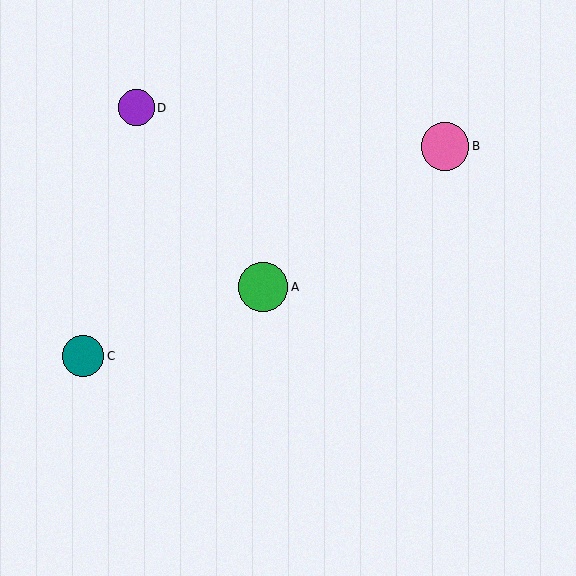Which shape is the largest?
The green circle (labeled A) is the largest.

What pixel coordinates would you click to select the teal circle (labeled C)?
Click at (83, 356) to select the teal circle C.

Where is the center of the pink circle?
The center of the pink circle is at (445, 146).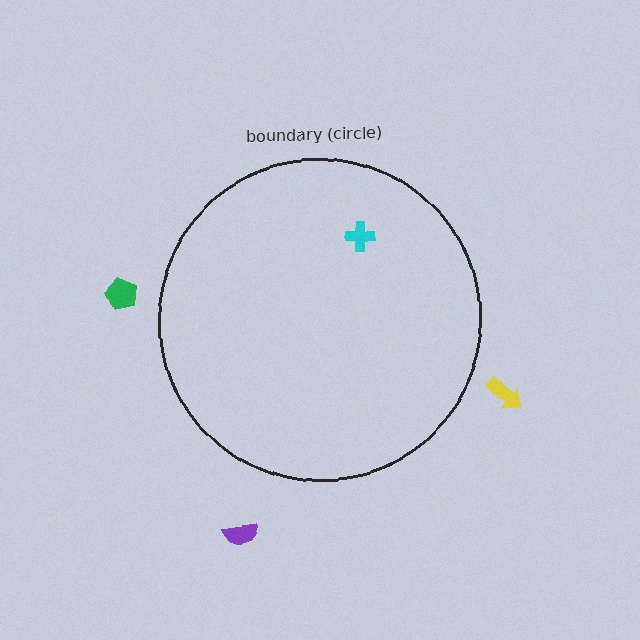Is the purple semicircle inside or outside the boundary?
Outside.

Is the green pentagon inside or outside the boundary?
Outside.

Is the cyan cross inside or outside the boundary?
Inside.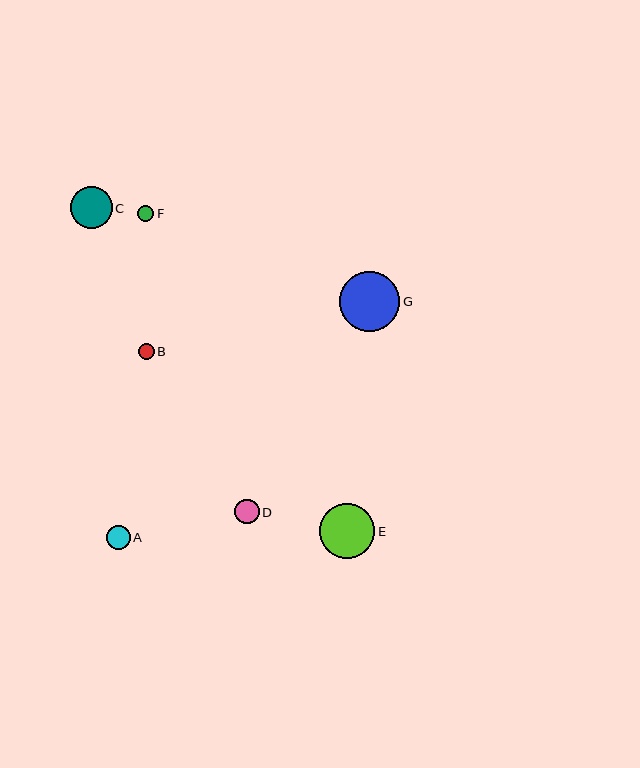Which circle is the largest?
Circle G is the largest with a size of approximately 60 pixels.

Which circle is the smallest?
Circle B is the smallest with a size of approximately 16 pixels.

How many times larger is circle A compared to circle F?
Circle A is approximately 1.5 times the size of circle F.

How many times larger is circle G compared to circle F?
Circle G is approximately 3.7 times the size of circle F.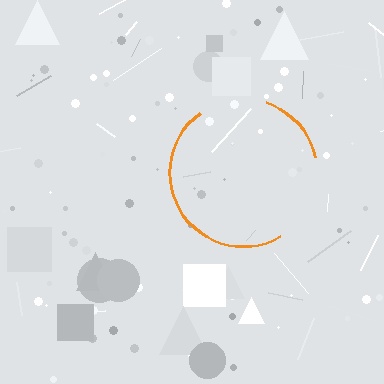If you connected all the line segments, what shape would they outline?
They would outline a circle.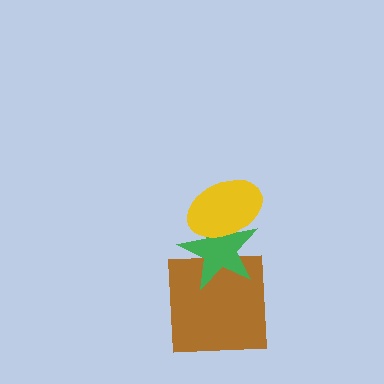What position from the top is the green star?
The green star is 2nd from the top.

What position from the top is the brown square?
The brown square is 3rd from the top.